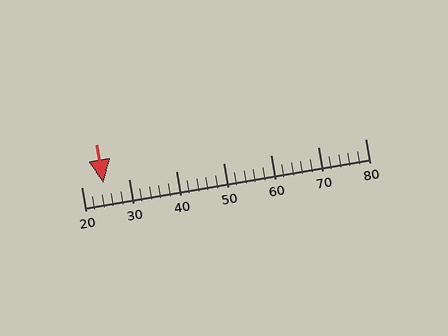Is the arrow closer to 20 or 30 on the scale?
The arrow is closer to 20.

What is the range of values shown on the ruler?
The ruler shows values from 20 to 80.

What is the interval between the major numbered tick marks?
The major tick marks are spaced 10 units apart.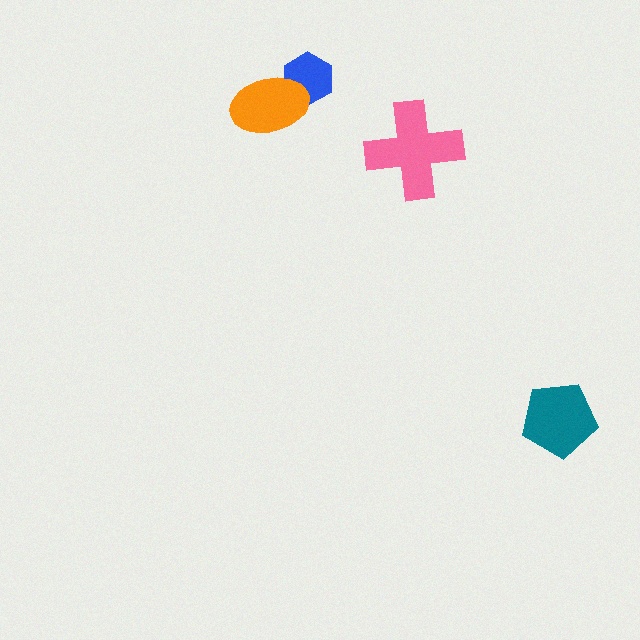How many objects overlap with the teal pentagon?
0 objects overlap with the teal pentagon.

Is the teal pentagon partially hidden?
No, no other shape covers it.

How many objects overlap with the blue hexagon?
1 object overlaps with the blue hexagon.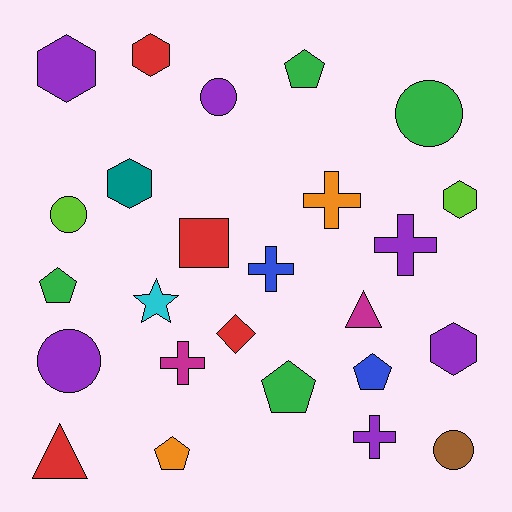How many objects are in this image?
There are 25 objects.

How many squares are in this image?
There is 1 square.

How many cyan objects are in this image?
There is 1 cyan object.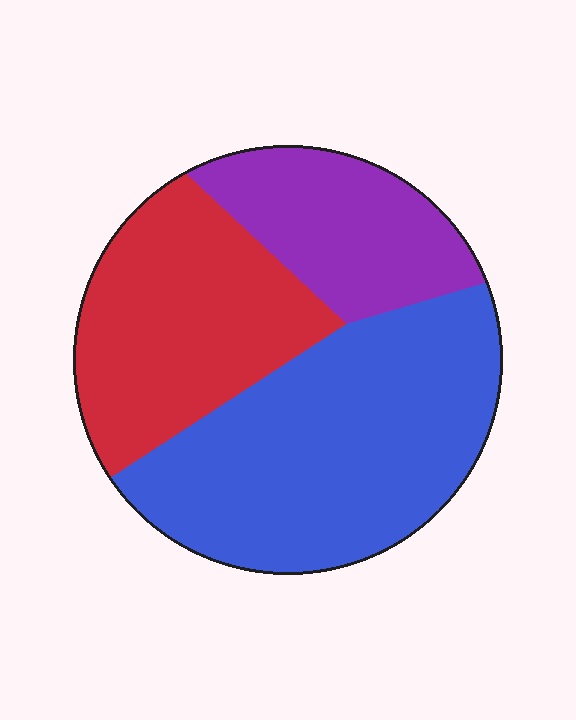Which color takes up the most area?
Blue, at roughly 45%.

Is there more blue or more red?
Blue.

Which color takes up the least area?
Purple, at roughly 20%.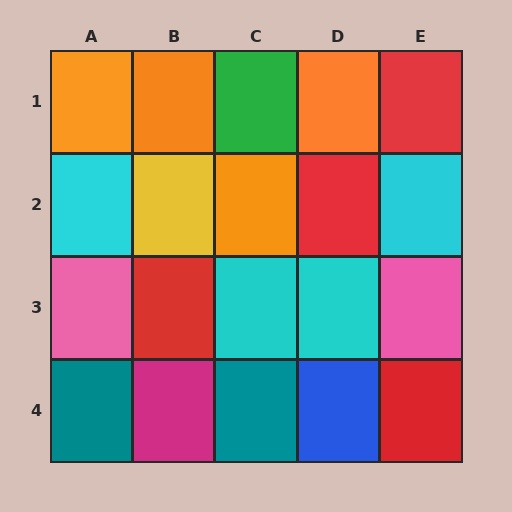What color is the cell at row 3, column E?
Pink.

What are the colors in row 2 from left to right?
Cyan, yellow, orange, red, cyan.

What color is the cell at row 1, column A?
Orange.